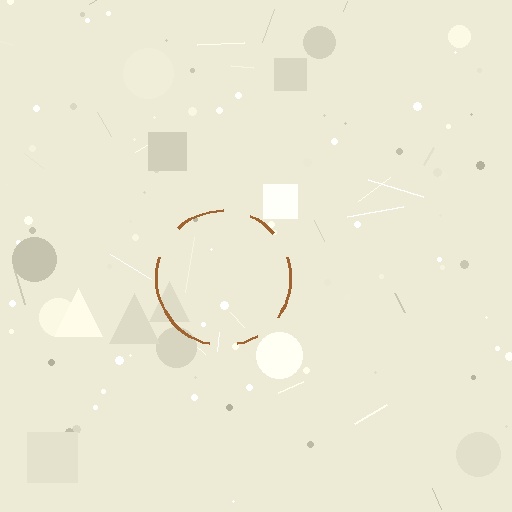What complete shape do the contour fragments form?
The contour fragments form a circle.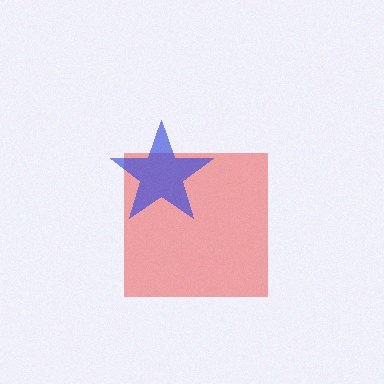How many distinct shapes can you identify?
There are 2 distinct shapes: a red square, a blue star.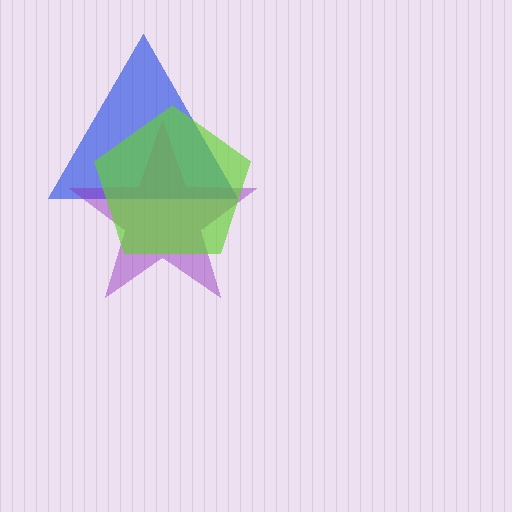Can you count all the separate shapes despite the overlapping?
Yes, there are 3 separate shapes.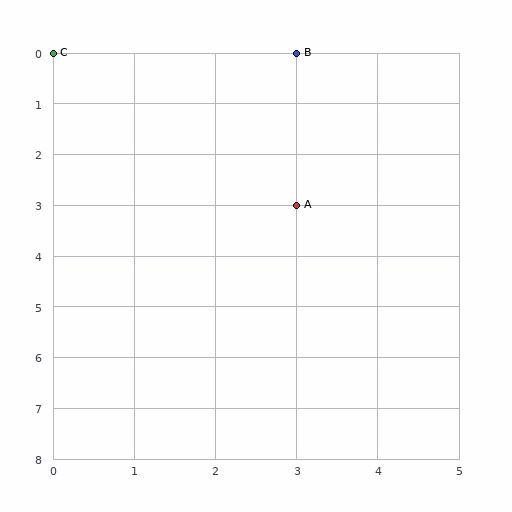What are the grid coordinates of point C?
Point C is at grid coordinates (0, 0).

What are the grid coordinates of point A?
Point A is at grid coordinates (3, 3).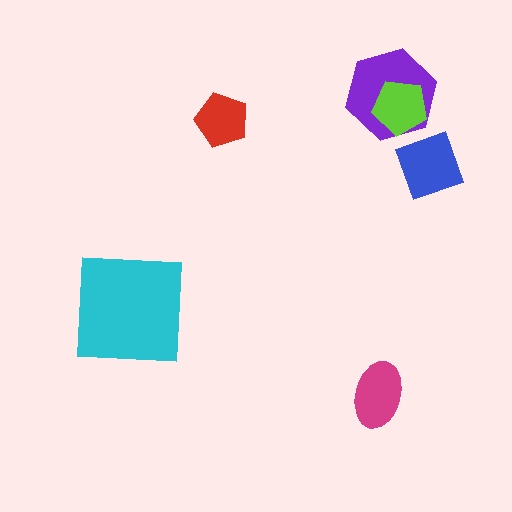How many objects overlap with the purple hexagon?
1 object overlaps with the purple hexagon.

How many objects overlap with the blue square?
0 objects overlap with the blue square.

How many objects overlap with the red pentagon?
0 objects overlap with the red pentagon.